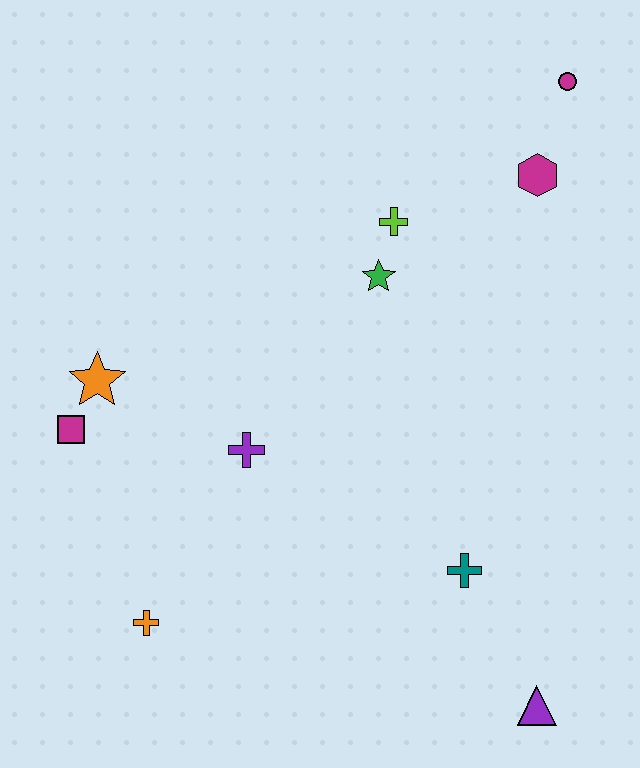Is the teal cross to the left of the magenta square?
No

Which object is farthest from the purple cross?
The magenta circle is farthest from the purple cross.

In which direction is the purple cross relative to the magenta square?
The purple cross is to the right of the magenta square.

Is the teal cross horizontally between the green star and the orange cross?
No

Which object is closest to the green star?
The lime cross is closest to the green star.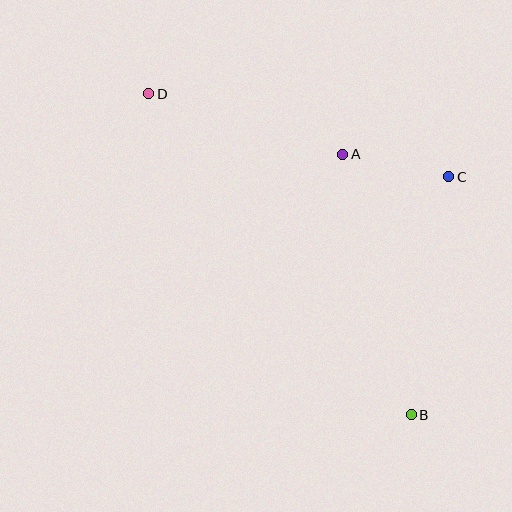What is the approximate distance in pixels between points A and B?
The distance between A and B is approximately 270 pixels.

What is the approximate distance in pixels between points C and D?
The distance between C and D is approximately 311 pixels.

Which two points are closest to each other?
Points A and C are closest to each other.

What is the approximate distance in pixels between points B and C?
The distance between B and C is approximately 241 pixels.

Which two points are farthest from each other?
Points B and D are farthest from each other.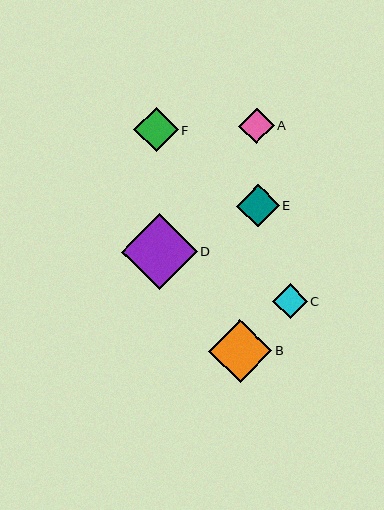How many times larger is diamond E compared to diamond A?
Diamond E is approximately 1.2 times the size of diamond A.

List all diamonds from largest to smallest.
From largest to smallest: D, B, F, E, A, C.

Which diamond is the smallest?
Diamond C is the smallest with a size of approximately 35 pixels.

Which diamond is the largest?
Diamond D is the largest with a size of approximately 76 pixels.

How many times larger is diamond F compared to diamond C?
Diamond F is approximately 1.3 times the size of diamond C.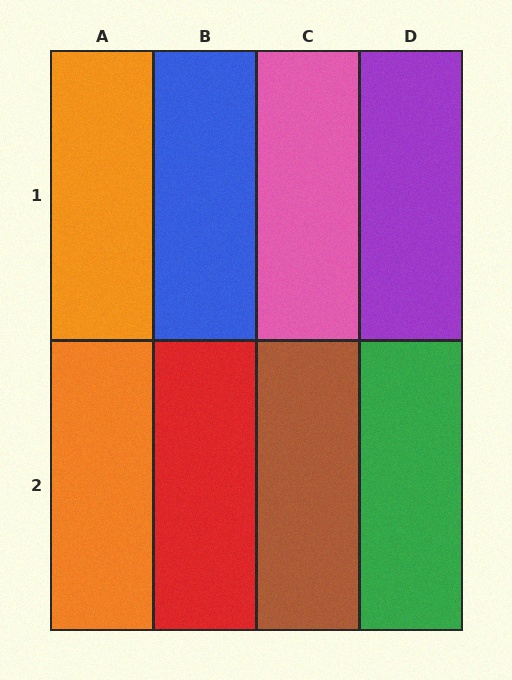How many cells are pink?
1 cell is pink.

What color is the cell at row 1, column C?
Pink.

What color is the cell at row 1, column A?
Orange.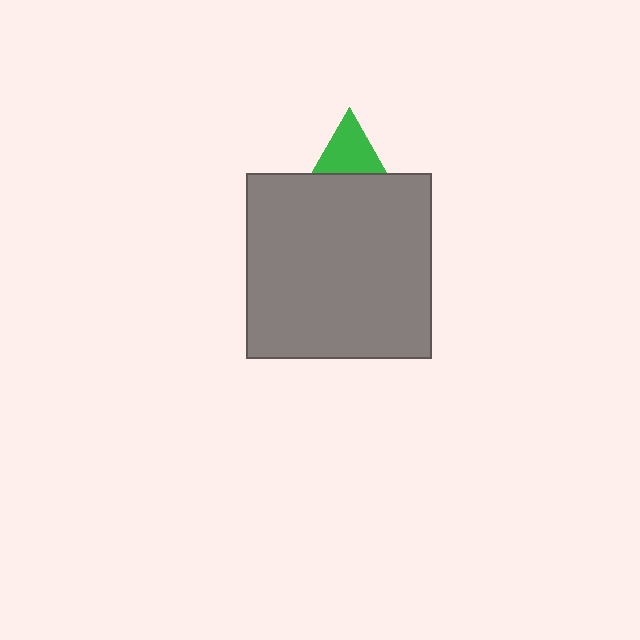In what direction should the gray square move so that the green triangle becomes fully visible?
The gray square should move down. That is the shortest direction to clear the overlap and leave the green triangle fully visible.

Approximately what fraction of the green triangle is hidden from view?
Roughly 59% of the green triangle is hidden behind the gray square.